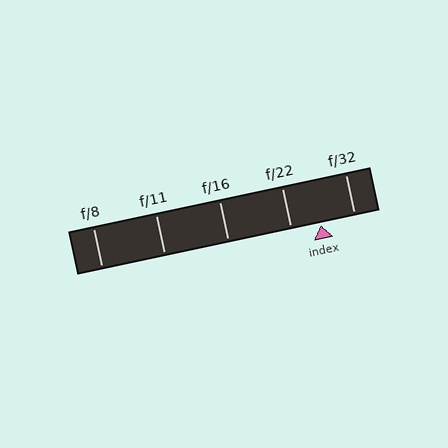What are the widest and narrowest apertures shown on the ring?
The widest aperture shown is f/8 and the narrowest is f/32.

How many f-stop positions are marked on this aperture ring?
There are 5 f-stop positions marked.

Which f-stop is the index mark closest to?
The index mark is closest to f/22.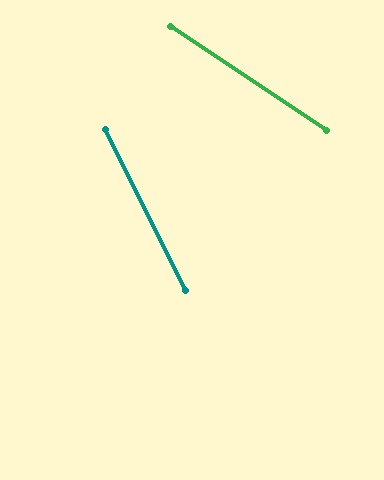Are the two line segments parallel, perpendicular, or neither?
Neither parallel nor perpendicular — they differ by about 30°.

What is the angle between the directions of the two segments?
Approximately 30 degrees.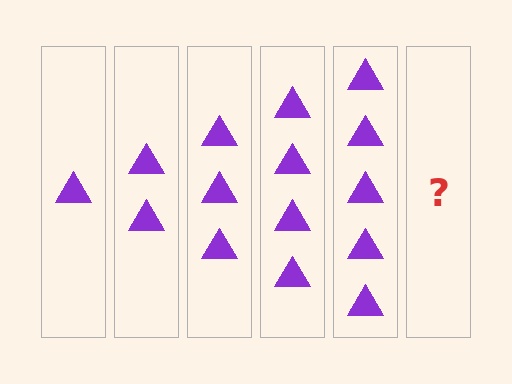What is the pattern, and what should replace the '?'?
The pattern is that each step adds one more triangle. The '?' should be 6 triangles.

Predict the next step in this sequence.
The next step is 6 triangles.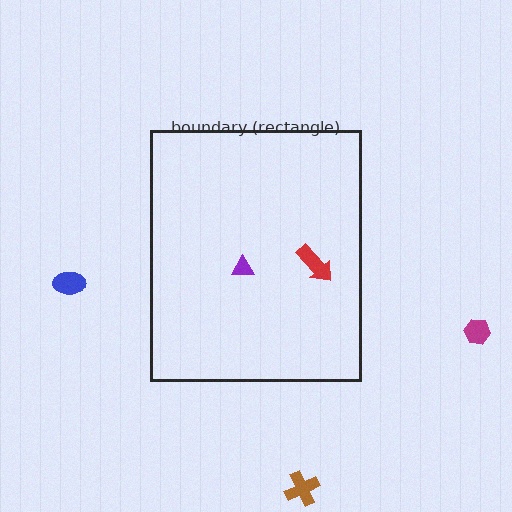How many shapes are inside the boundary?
2 inside, 3 outside.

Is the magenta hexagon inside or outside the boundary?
Outside.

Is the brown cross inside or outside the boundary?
Outside.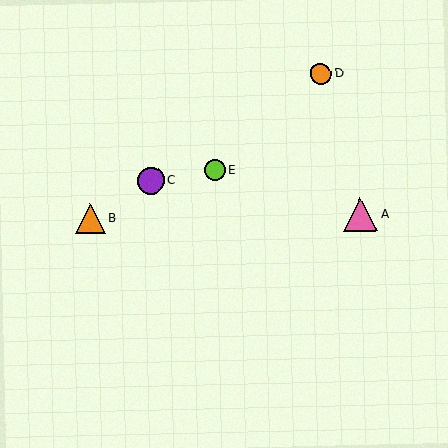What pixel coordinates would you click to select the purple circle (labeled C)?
Click at (151, 181) to select the purple circle C.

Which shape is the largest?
The pink triangle (labeled A) is the largest.